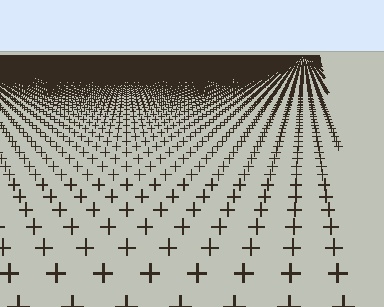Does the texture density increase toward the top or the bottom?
Density increases toward the top.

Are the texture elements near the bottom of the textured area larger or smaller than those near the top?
Larger. Near the bottom, elements are closer to the viewer and appear at a bigger on-screen size.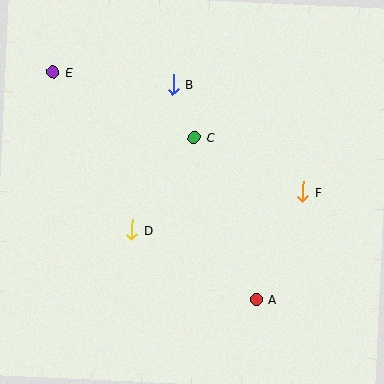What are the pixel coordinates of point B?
Point B is at (173, 85).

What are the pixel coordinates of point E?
Point E is at (53, 72).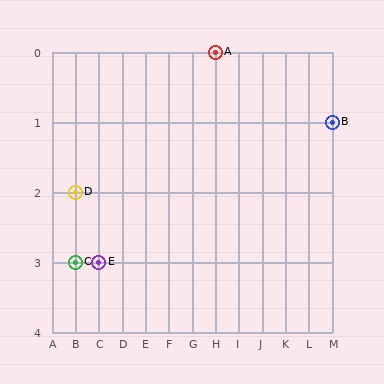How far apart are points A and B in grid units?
Points A and B are 5 columns and 1 row apart (about 5.1 grid units diagonally).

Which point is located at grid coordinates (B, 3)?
Point C is at (B, 3).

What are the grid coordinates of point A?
Point A is at grid coordinates (H, 0).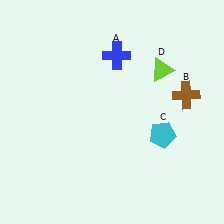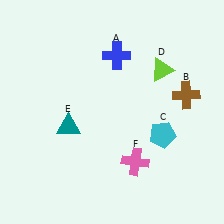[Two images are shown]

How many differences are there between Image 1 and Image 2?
There are 2 differences between the two images.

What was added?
A teal triangle (E), a pink cross (F) were added in Image 2.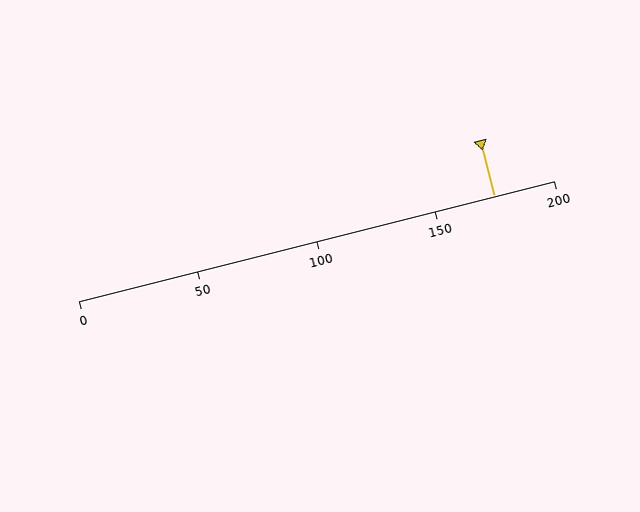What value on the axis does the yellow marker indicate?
The marker indicates approximately 175.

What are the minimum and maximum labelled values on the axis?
The axis runs from 0 to 200.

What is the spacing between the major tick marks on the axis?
The major ticks are spaced 50 apart.